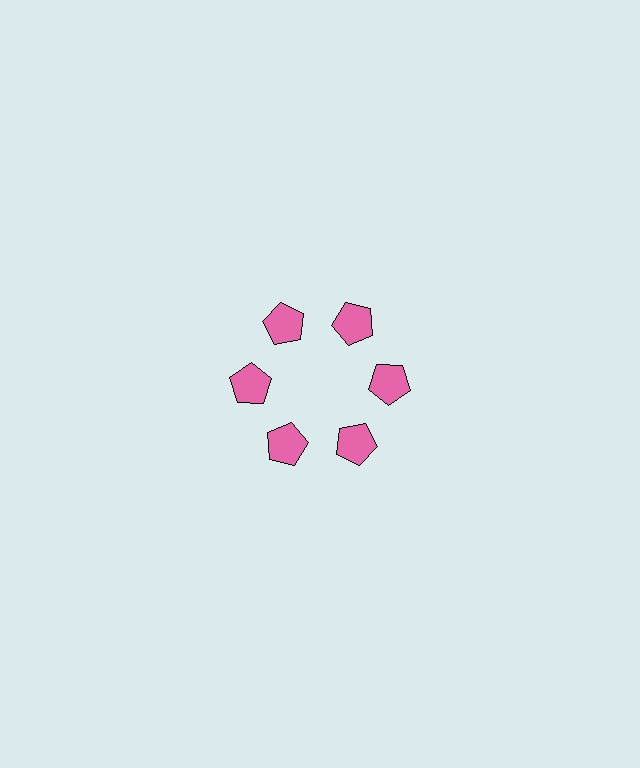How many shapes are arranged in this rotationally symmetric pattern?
There are 6 shapes, arranged in 6 groups of 1.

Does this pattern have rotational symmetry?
Yes, this pattern has 6-fold rotational symmetry. It looks the same after rotating 60 degrees around the center.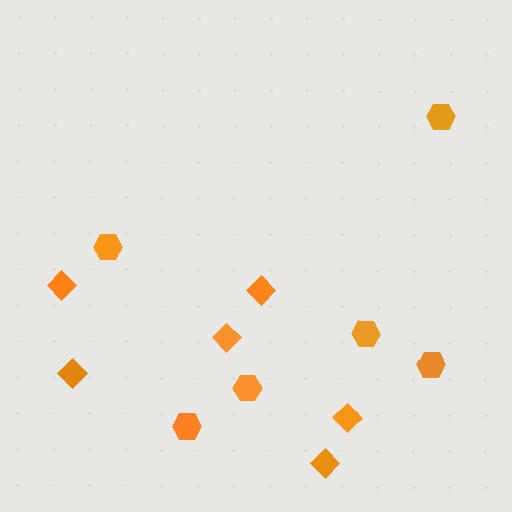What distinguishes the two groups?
There are 2 groups: one group of diamonds (6) and one group of hexagons (6).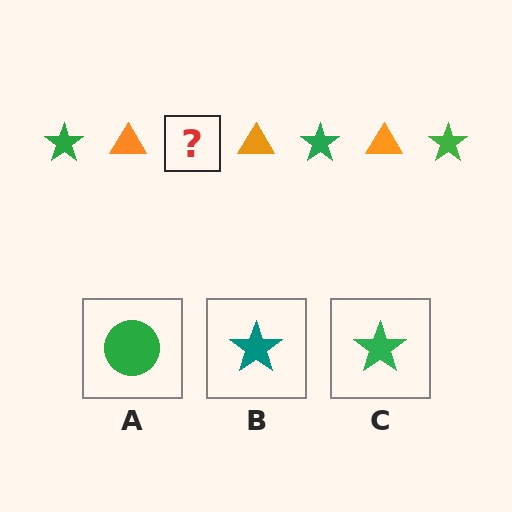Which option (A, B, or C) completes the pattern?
C.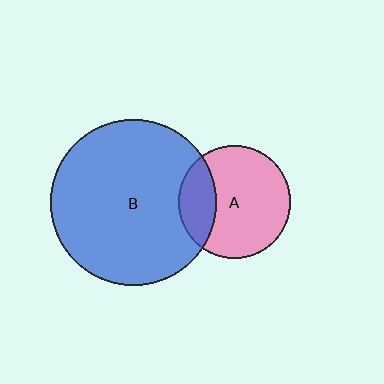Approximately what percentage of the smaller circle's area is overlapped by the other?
Approximately 25%.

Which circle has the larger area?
Circle B (blue).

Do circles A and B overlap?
Yes.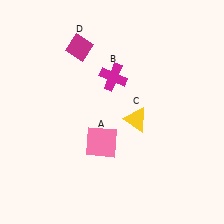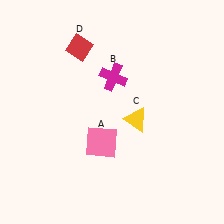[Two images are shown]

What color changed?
The diamond (D) changed from magenta in Image 1 to red in Image 2.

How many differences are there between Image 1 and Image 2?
There is 1 difference between the two images.